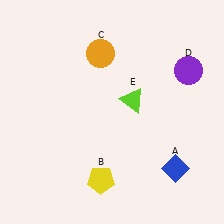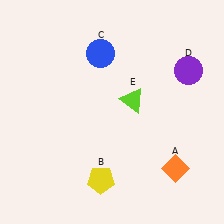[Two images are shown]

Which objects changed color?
A changed from blue to orange. C changed from orange to blue.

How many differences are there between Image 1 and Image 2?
There are 2 differences between the two images.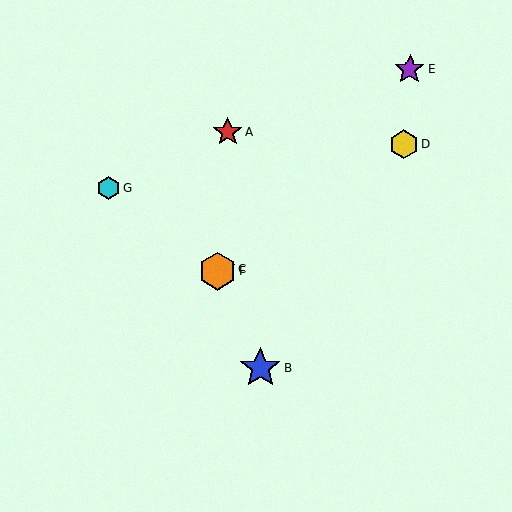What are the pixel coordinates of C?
Object C is at (220, 269).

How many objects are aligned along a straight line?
3 objects (C, D, F) are aligned along a straight line.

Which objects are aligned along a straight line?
Objects C, D, F are aligned along a straight line.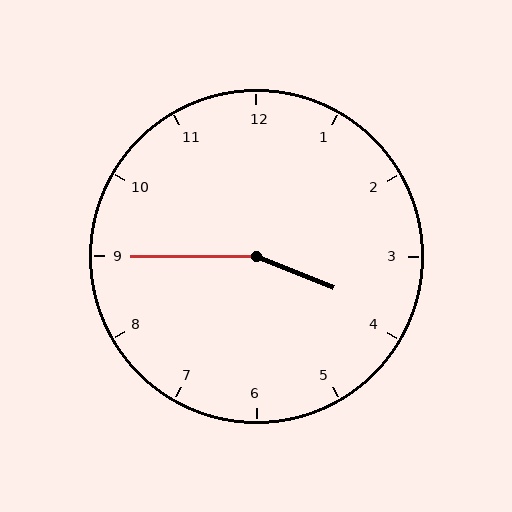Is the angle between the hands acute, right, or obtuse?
It is obtuse.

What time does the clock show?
3:45.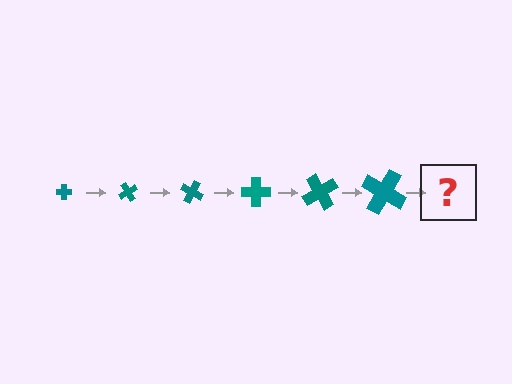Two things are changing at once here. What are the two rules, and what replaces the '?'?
The two rules are that the cross grows larger each step and it rotates 60 degrees each step. The '?' should be a cross, larger than the previous one and rotated 360 degrees from the start.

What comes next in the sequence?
The next element should be a cross, larger than the previous one and rotated 360 degrees from the start.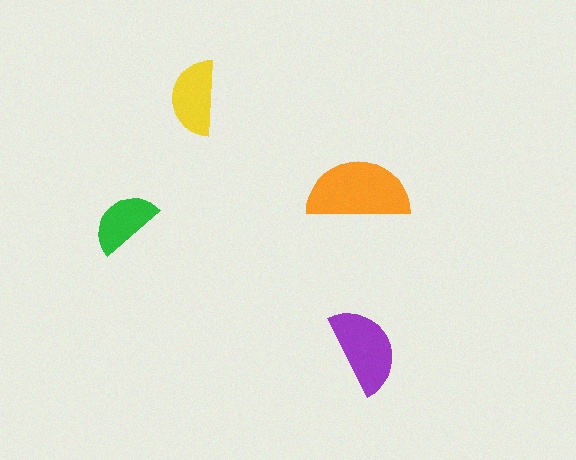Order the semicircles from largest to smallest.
the orange one, the purple one, the yellow one, the green one.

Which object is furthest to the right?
The purple semicircle is rightmost.